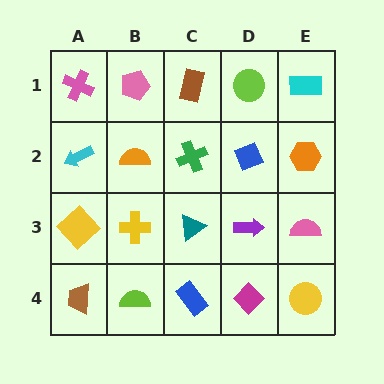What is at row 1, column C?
A brown rectangle.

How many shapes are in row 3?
5 shapes.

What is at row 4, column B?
A lime semicircle.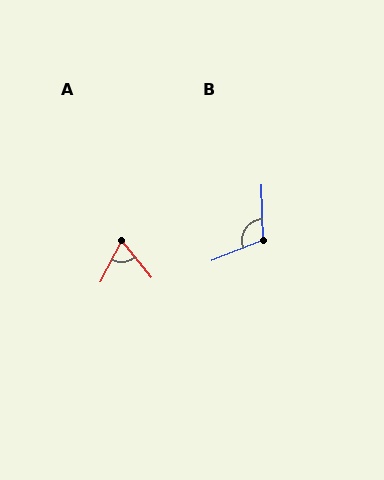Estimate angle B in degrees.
Approximately 110 degrees.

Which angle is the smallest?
A, at approximately 66 degrees.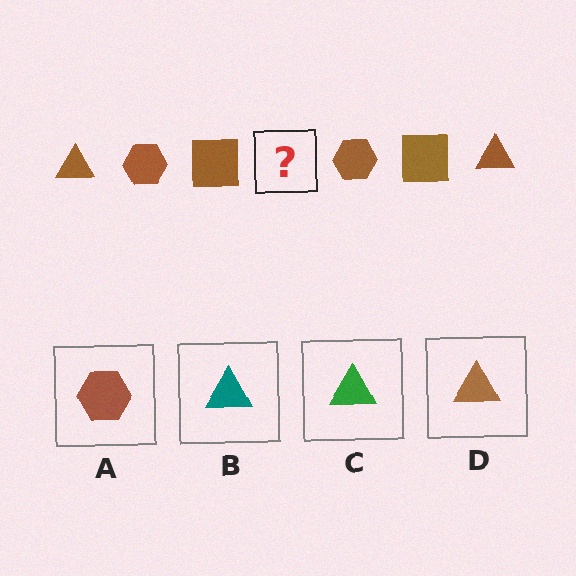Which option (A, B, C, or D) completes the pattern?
D.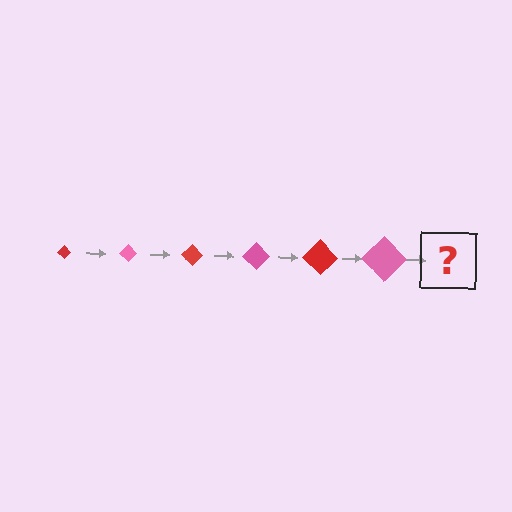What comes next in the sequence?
The next element should be a red diamond, larger than the previous one.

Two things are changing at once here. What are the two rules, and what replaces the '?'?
The two rules are that the diamond grows larger each step and the color cycles through red and pink. The '?' should be a red diamond, larger than the previous one.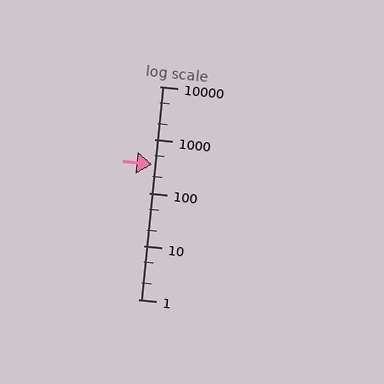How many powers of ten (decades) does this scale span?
The scale spans 4 decades, from 1 to 10000.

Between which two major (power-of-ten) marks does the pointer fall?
The pointer is between 100 and 1000.